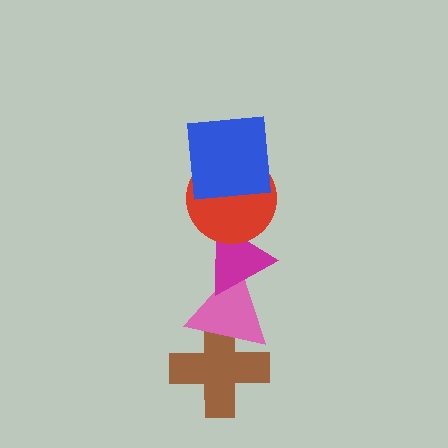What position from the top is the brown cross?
The brown cross is 5th from the top.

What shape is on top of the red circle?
The blue square is on top of the red circle.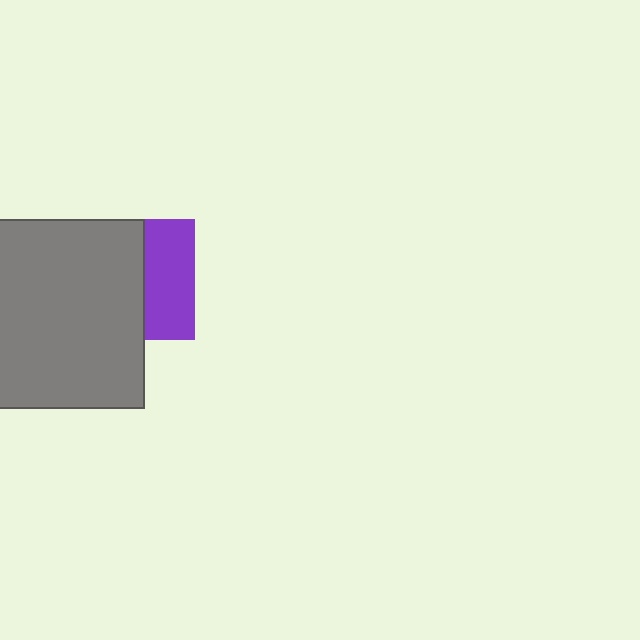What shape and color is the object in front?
The object in front is a gray square.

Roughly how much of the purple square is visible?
A small part of it is visible (roughly 42%).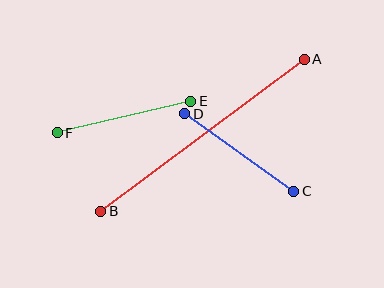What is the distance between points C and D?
The distance is approximately 134 pixels.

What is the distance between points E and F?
The distance is approximately 137 pixels.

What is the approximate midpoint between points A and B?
The midpoint is at approximately (203, 135) pixels.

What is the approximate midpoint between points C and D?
The midpoint is at approximately (239, 153) pixels.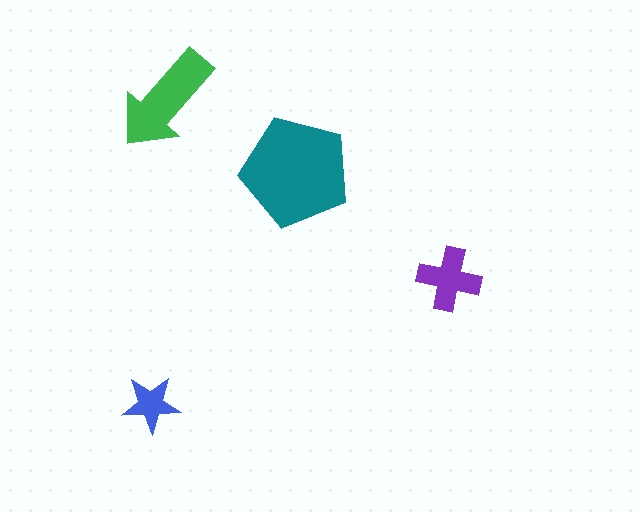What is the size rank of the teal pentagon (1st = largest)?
1st.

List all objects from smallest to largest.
The blue star, the purple cross, the green arrow, the teal pentagon.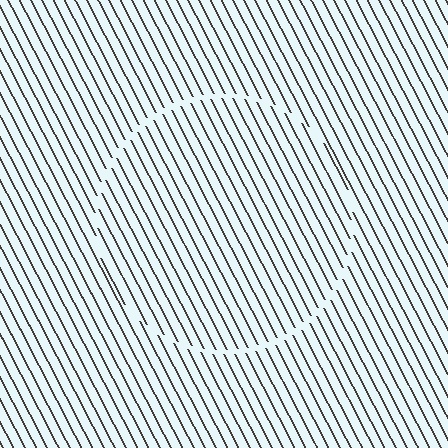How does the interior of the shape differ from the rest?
The interior of the shape contains the same grating, shifted by half a period — the contour is defined by the phase discontinuity where line-ends from the inner and outer gratings abut.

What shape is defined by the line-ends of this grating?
An illusory circle. The interior of the shape contains the same grating, shifted by half a period — the contour is defined by the phase discontinuity where line-ends from the inner and outer gratings abut.